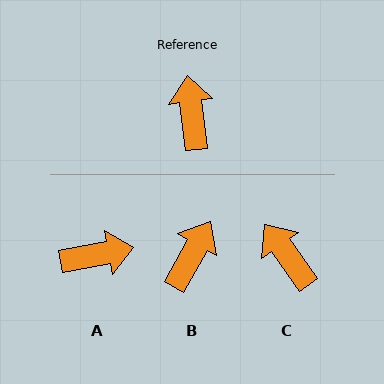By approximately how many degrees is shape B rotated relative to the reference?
Approximately 36 degrees clockwise.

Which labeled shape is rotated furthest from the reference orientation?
A, about 86 degrees away.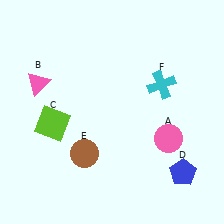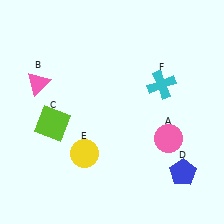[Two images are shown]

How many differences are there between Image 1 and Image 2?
There is 1 difference between the two images.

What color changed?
The circle (E) changed from brown in Image 1 to yellow in Image 2.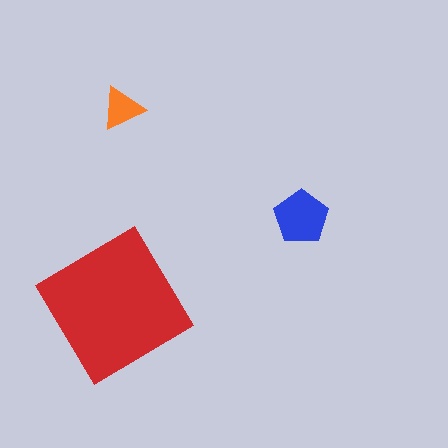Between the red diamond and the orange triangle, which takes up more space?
The red diamond.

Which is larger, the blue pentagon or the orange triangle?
The blue pentagon.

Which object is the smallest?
The orange triangle.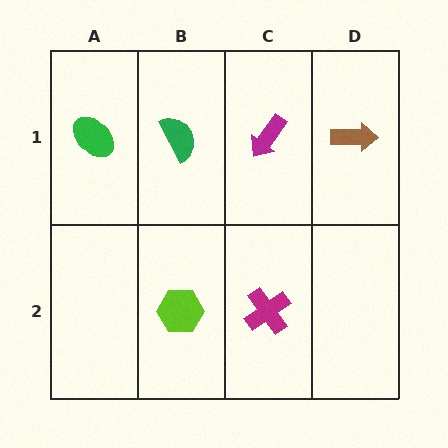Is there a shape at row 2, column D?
No, that cell is empty.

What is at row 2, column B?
A lime hexagon.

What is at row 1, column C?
A magenta arrow.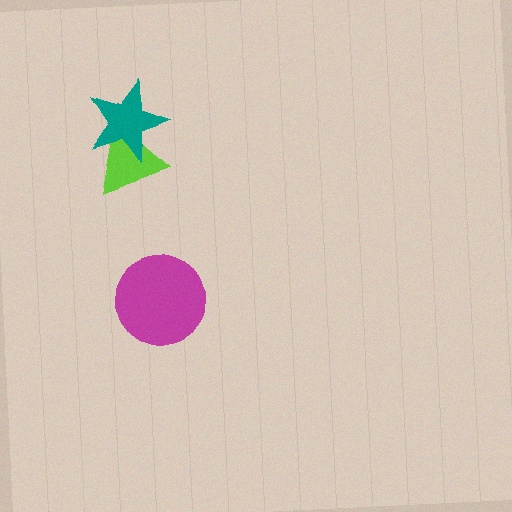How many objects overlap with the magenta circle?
0 objects overlap with the magenta circle.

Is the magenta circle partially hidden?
No, no other shape covers it.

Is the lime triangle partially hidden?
Yes, it is partially covered by another shape.